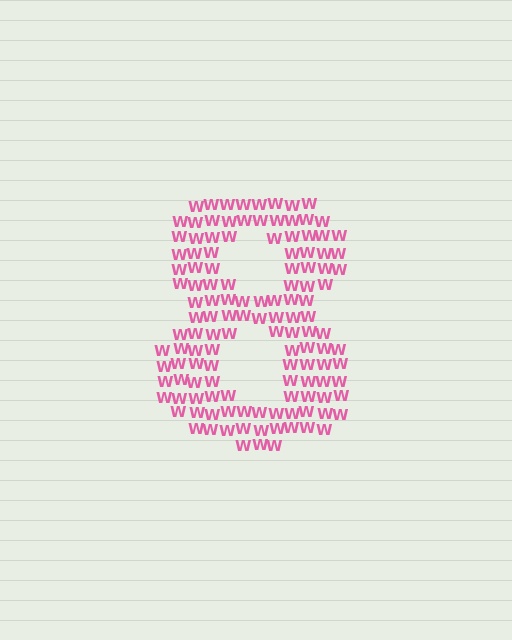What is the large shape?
The large shape is the digit 8.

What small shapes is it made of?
It is made of small letter W's.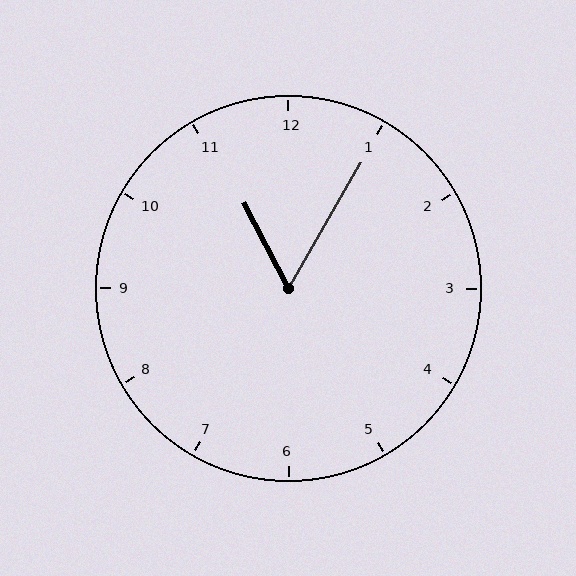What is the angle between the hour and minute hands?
Approximately 58 degrees.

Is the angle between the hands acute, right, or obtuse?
It is acute.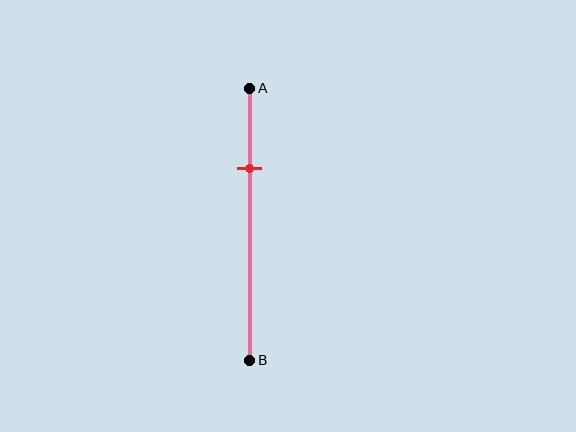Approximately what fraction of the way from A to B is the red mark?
The red mark is approximately 30% of the way from A to B.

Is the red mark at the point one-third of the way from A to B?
No, the mark is at about 30% from A, not at the 33% one-third point.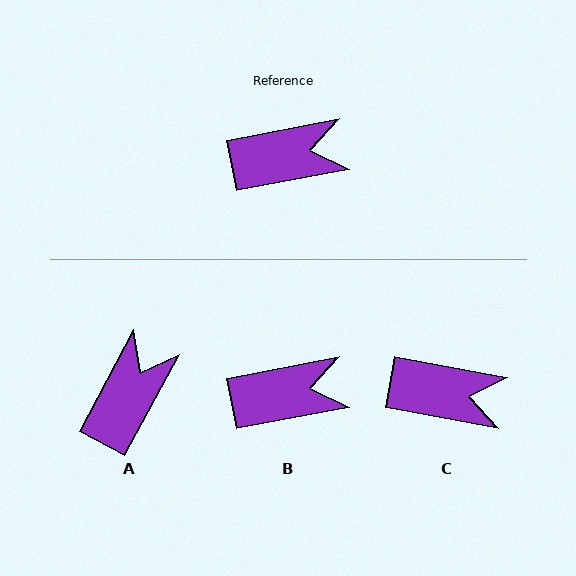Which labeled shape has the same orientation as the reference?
B.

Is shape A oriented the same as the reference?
No, it is off by about 51 degrees.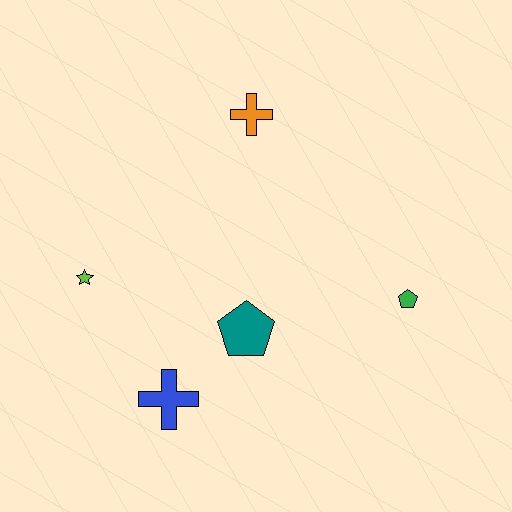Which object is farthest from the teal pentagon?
The orange cross is farthest from the teal pentagon.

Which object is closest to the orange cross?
The teal pentagon is closest to the orange cross.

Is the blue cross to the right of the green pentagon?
No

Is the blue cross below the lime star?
Yes